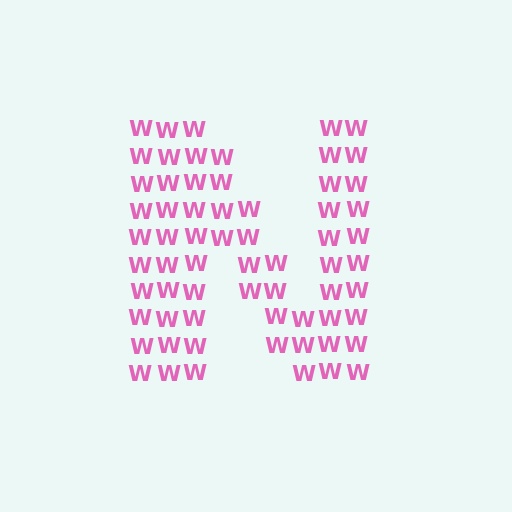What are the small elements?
The small elements are letter W's.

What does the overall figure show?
The overall figure shows the letter N.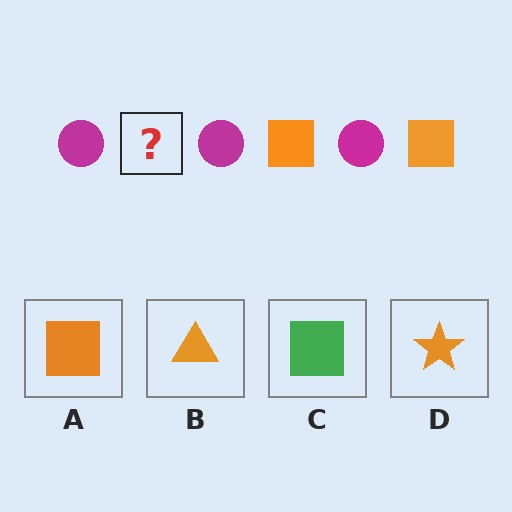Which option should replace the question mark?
Option A.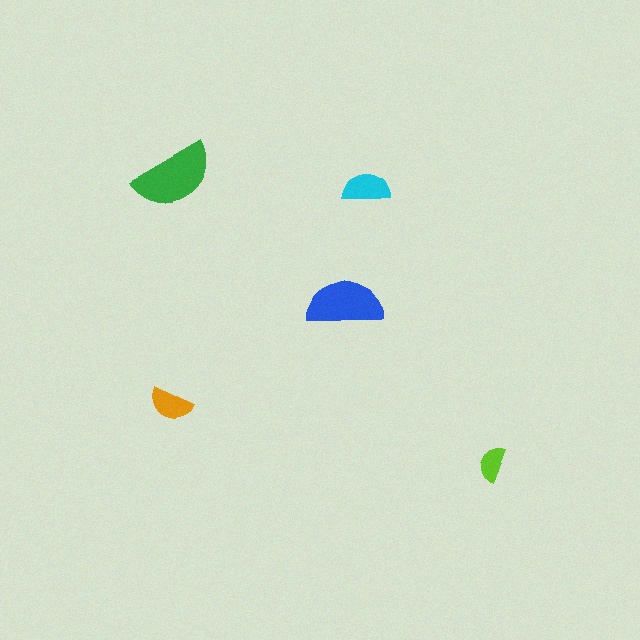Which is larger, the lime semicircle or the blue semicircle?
The blue one.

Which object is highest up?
The green semicircle is topmost.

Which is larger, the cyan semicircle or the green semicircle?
The green one.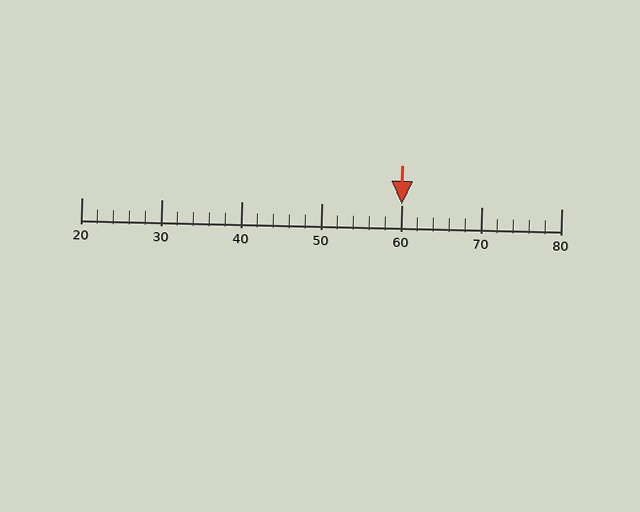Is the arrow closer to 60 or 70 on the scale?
The arrow is closer to 60.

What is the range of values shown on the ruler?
The ruler shows values from 20 to 80.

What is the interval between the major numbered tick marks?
The major tick marks are spaced 10 units apart.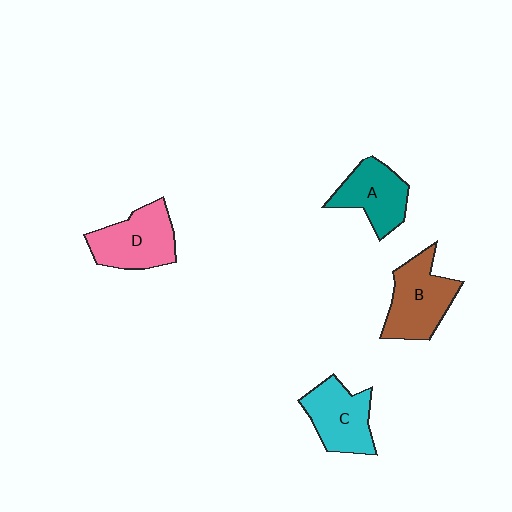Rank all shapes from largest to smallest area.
From largest to smallest: B (brown), D (pink), C (cyan), A (teal).